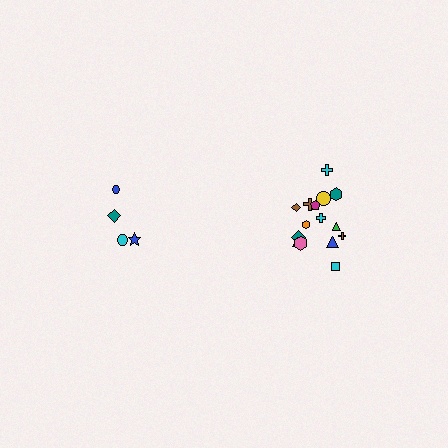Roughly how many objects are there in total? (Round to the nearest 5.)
Roughly 20 objects in total.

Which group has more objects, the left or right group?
The right group.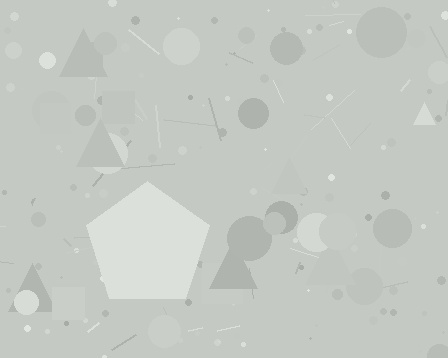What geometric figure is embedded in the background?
A pentagon is embedded in the background.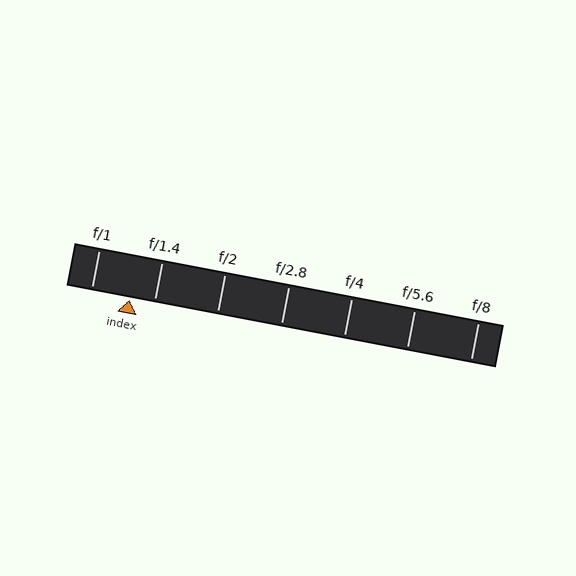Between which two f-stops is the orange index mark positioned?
The index mark is between f/1 and f/1.4.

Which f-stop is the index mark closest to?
The index mark is closest to f/1.4.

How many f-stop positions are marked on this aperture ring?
There are 7 f-stop positions marked.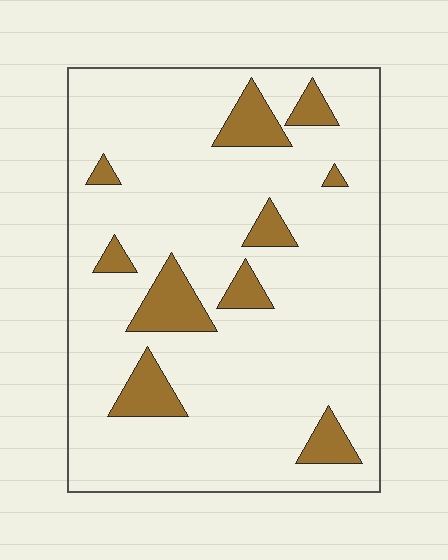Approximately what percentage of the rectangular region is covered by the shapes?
Approximately 15%.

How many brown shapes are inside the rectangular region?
10.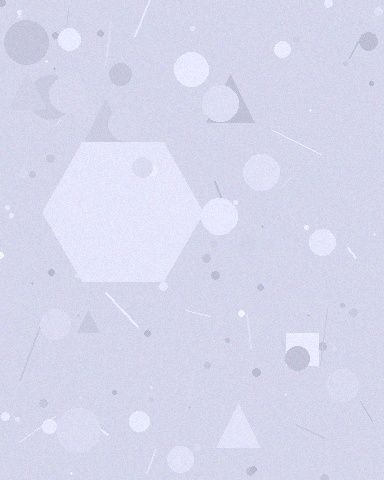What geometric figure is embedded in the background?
A hexagon is embedded in the background.